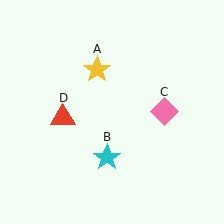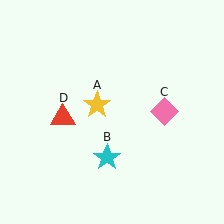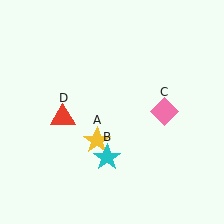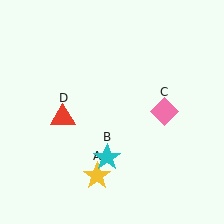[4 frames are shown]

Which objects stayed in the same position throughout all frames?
Cyan star (object B) and pink diamond (object C) and red triangle (object D) remained stationary.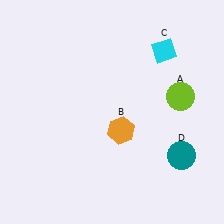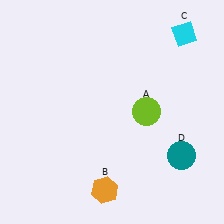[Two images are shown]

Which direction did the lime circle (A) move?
The lime circle (A) moved left.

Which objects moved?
The objects that moved are: the lime circle (A), the orange hexagon (B), the cyan diamond (C).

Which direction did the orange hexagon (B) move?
The orange hexagon (B) moved down.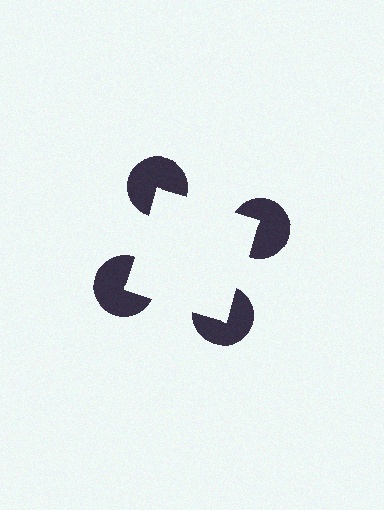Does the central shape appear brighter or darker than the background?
It typically appears slightly brighter than the background, even though no actual brightness change is drawn.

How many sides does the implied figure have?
4 sides.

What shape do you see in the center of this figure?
An illusory square — its edges are inferred from the aligned wedge cuts in the pac-man discs, not physically drawn.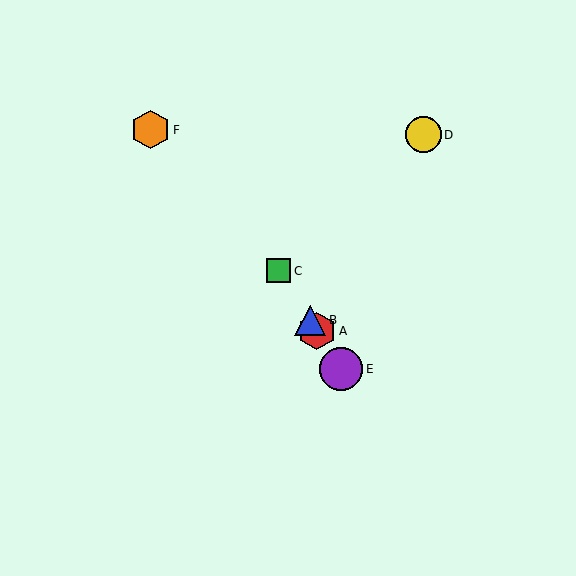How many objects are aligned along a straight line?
4 objects (A, B, C, E) are aligned along a straight line.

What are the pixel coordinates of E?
Object E is at (341, 369).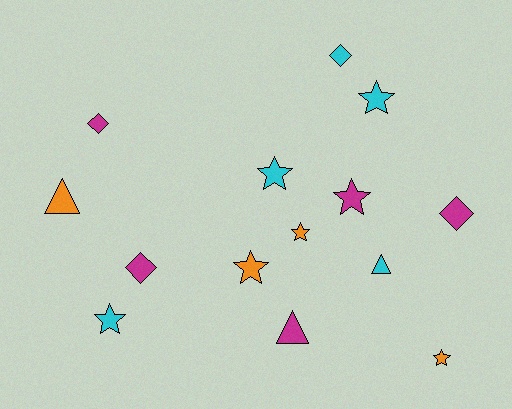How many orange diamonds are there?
There are no orange diamonds.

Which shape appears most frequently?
Star, with 7 objects.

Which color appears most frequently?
Magenta, with 5 objects.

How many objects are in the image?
There are 14 objects.